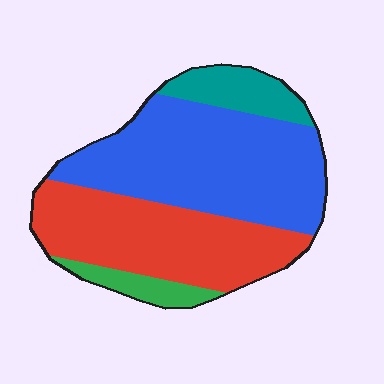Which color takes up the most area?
Blue, at roughly 45%.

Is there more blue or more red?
Blue.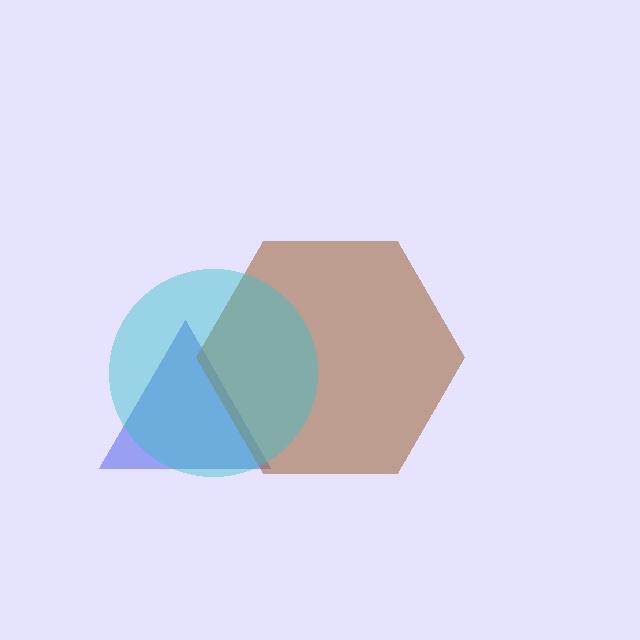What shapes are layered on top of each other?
The layered shapes are: a blue triangle, a brown hexagon, a cyan circle.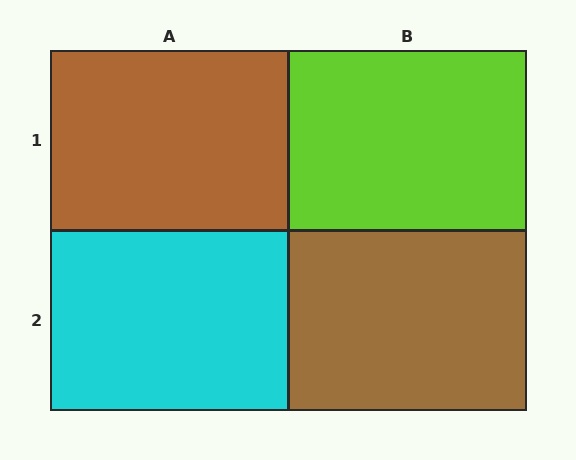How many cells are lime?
1 cell is lime.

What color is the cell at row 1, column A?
Brown.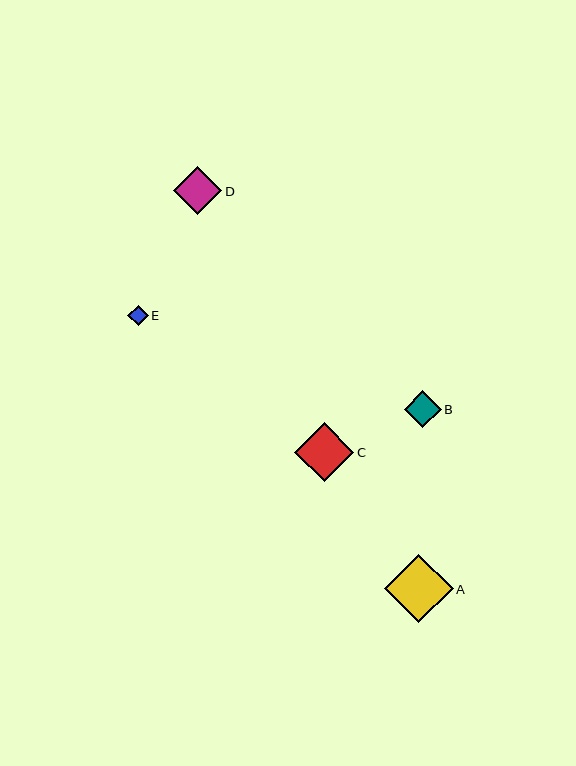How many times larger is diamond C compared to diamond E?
Diamond C is approximately 2.9 times the size of diamond E.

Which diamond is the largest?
Diamond A is the largest with a size of approximately 68 pixels.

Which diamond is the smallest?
Diamond E is the smallest with a size of approximately 20 pixels.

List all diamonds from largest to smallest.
From largest to smallest: A, C, D, B, E.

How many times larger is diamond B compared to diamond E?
Diamond B is approximately 1.8 times the size of diamond E.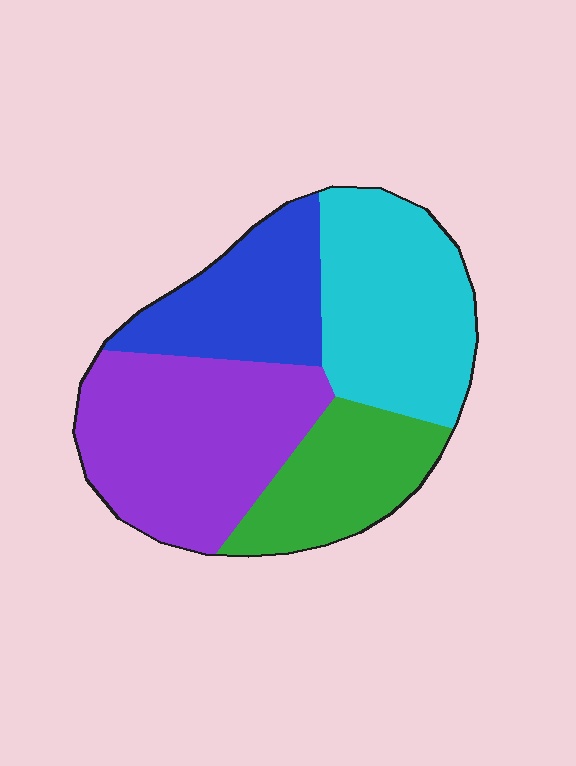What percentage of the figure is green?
Green covers 18% of the figure.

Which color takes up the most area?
Purple, at roughly 35%.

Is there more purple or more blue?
Purple.